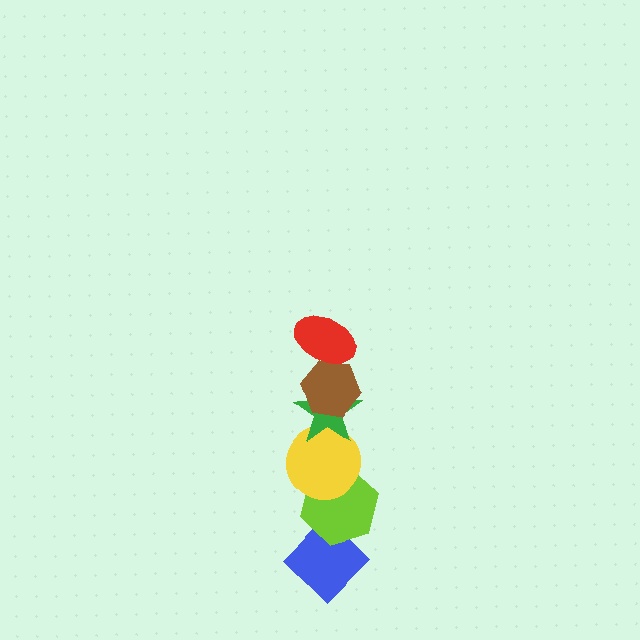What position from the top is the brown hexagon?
The brown hexagon is 2nd from the top.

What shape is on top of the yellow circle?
The green star is on top of the yellow circle.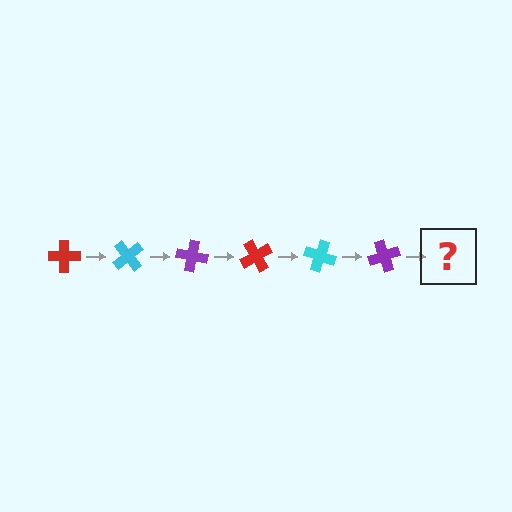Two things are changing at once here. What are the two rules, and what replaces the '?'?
The two rules are that it rotates 50 degrees each step and the color cycles through red, cyan, and purple. The '?' should be a red cross, rotated 300 degrees from the start.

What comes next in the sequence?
The next element should be a red cross, rotated 300 degrees from the start.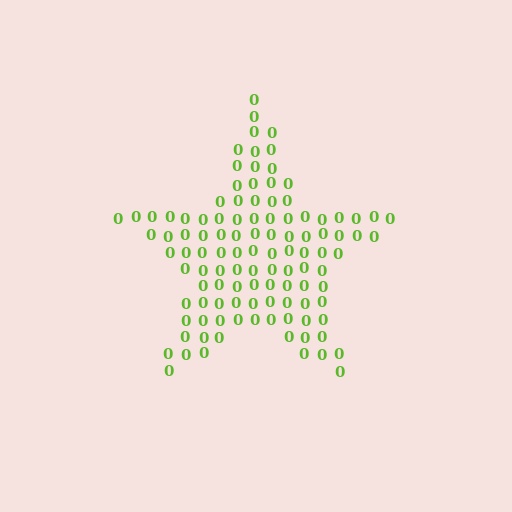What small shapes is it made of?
It is made of small digit 0's.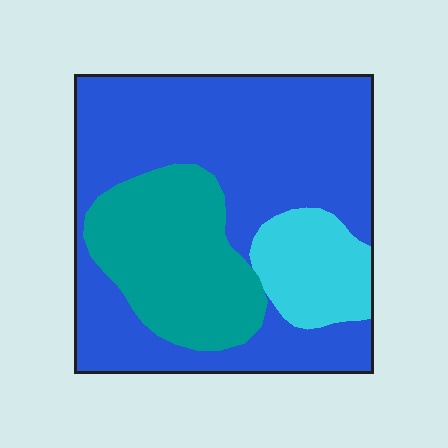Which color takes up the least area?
Cyan, at roughly 15%.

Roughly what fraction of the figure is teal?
Teal covers around 25% of the figure.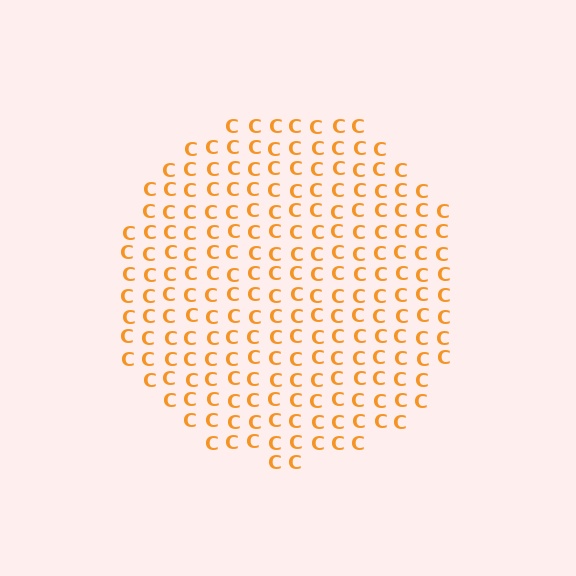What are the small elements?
The small elements are letter C's.